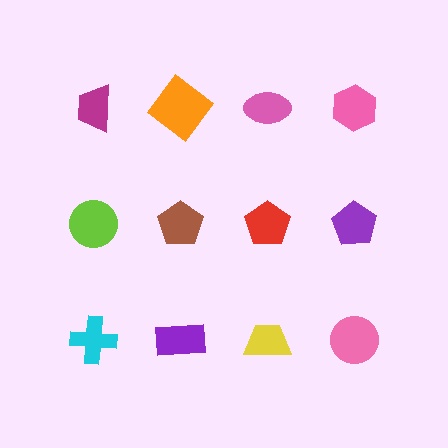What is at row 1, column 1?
A magenta trapezoid.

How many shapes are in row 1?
4 shapes.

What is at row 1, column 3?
A pink ellipse.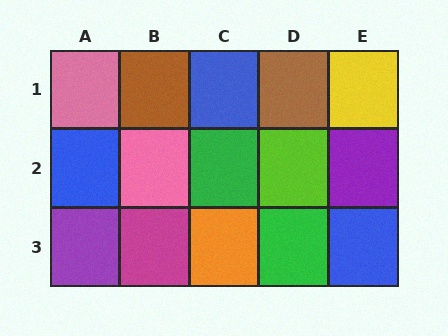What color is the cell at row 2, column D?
Lime.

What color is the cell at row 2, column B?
Pink.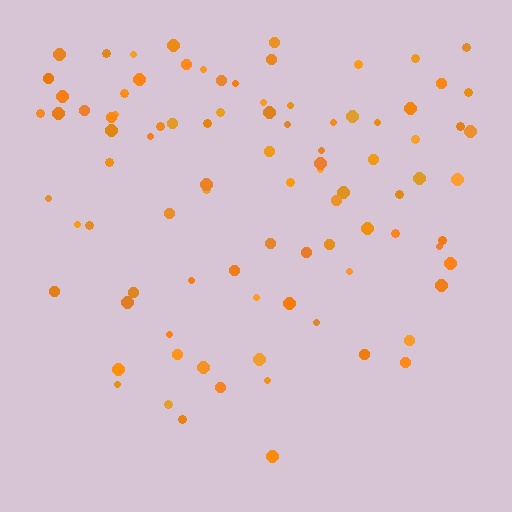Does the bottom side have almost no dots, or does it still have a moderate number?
Still a moderate number, just noticeably fewer than the top.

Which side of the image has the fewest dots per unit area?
The bottom.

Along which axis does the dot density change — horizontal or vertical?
Vertical.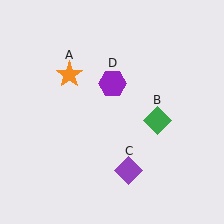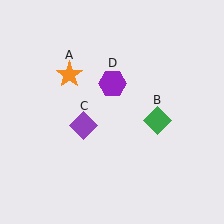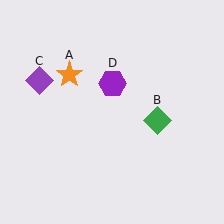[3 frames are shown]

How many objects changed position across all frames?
1 object changed position: purple diamond (object C).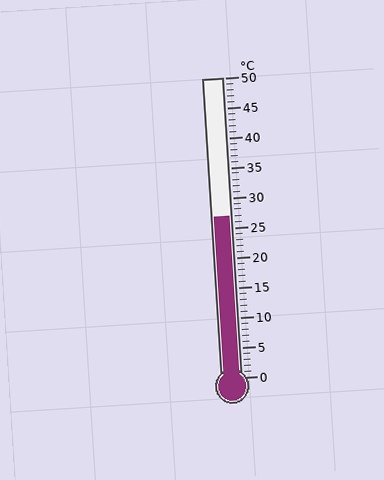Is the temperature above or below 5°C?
The temperature is above 5°C.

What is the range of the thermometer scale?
The thermometer scale ranges from 0°C to 50°C.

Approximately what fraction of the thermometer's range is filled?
The thermometer is filled to approximately 55% of its range.